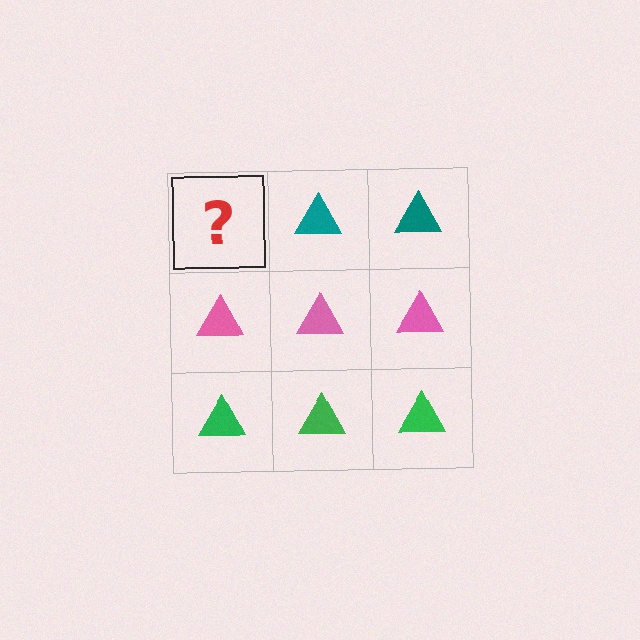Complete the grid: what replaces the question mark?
The question mark should be replaced with a teal triangle.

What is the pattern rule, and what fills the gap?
The rule is that each row has a consistent color. The gap should be filled with a teal triangle.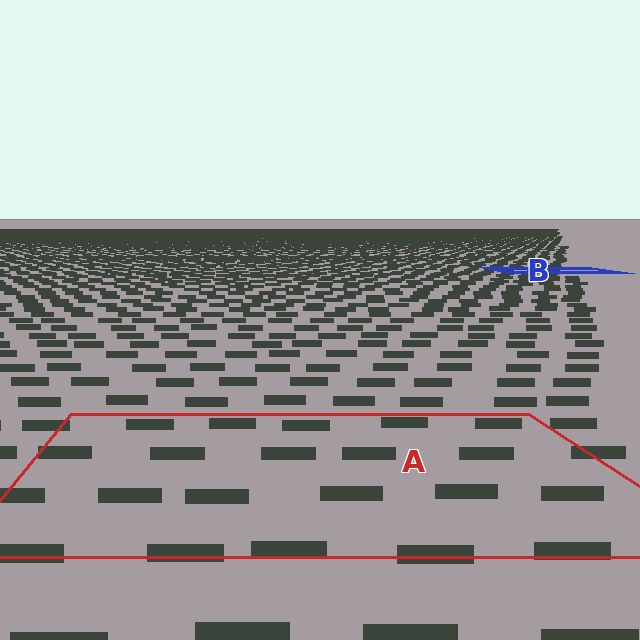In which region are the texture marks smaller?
The texture marks are smaller in region B, because it is farther away.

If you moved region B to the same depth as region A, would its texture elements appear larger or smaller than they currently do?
They would appear larger. At a closer depth, the same texture elements are projected at a bigger on-screen size.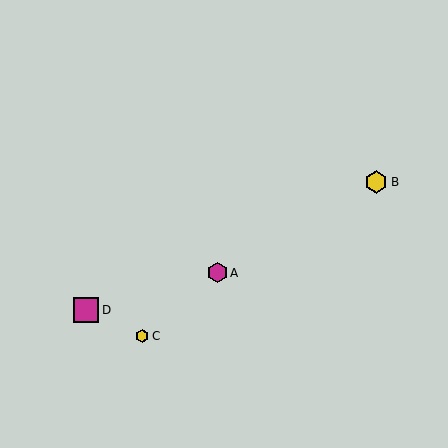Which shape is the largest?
The magenta square (labeled D) is the largest.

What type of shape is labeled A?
Shape A is a magenta hexagon.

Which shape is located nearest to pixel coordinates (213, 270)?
The magenta hexagon (labeled A) at (217, 273) is nearest to that location.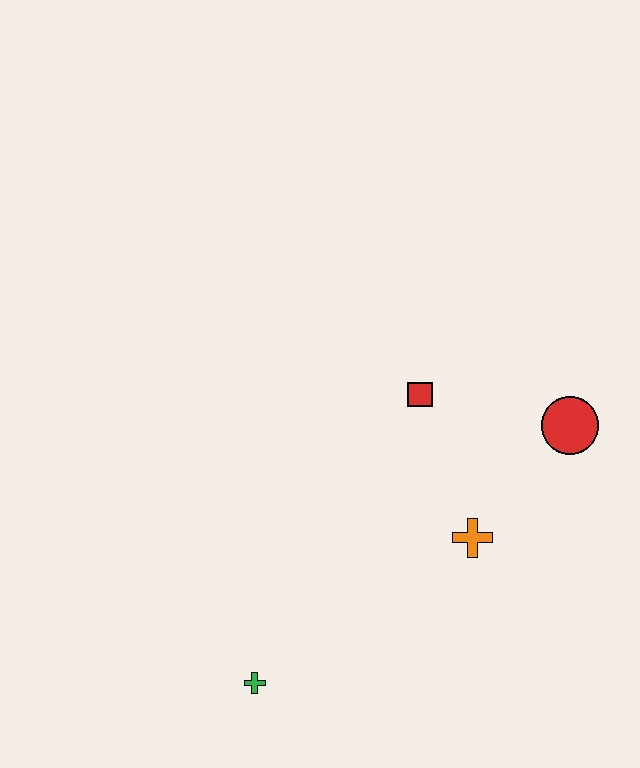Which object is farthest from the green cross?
The red circle is farthest from the green cross.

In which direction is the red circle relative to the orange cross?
The red circle is above the orange cross.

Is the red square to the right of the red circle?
No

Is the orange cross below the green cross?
No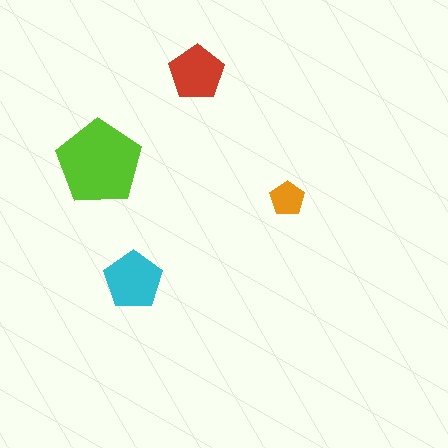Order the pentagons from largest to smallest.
the lime one, the cyan one, the red one, the orange one.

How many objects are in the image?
There are 4 objects in the image.